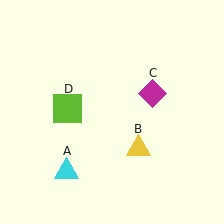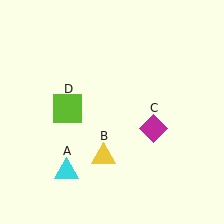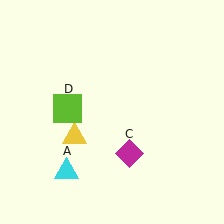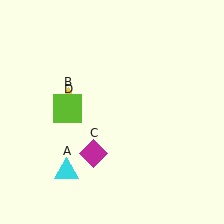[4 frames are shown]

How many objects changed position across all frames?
2 objects changed position: yellow triangle (object B), magenta diamond (object C).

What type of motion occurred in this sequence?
The yellow triangle (object B), magenta diamond (object C) rotated clockwise around the center of the scene.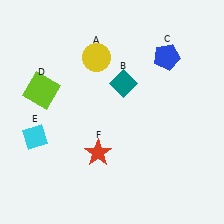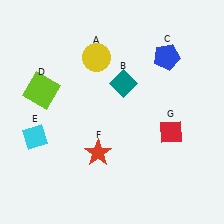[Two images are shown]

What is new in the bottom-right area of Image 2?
A red diamond (G) was added in the bottom-right area of Image 2.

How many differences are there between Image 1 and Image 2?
There is 1 difference between the two images.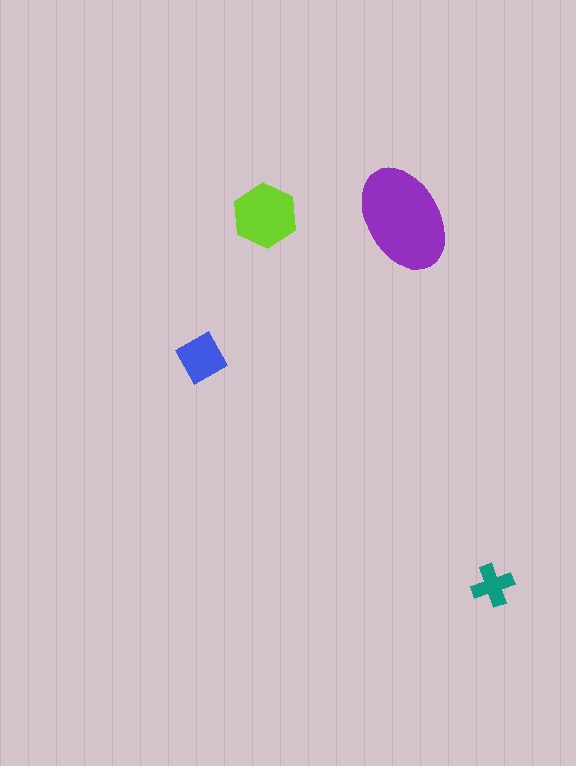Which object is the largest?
The purple ellipse.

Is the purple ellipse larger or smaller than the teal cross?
Larger.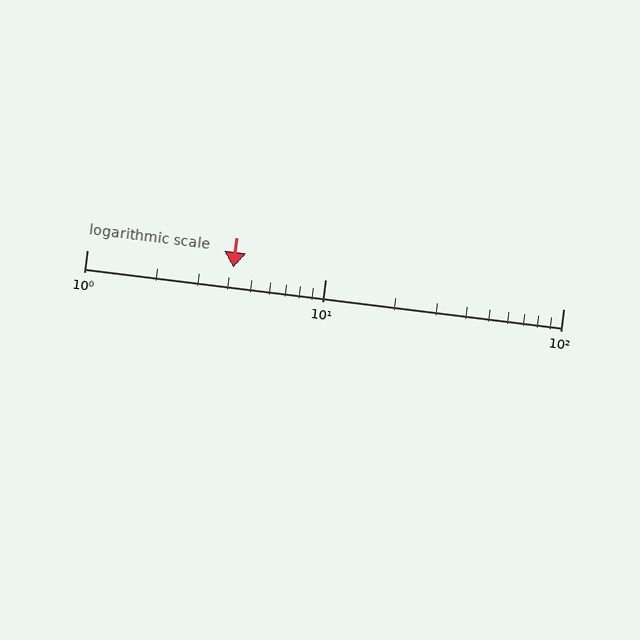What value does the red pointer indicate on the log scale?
The pointer indicates approximately 4.1.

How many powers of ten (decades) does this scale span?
The scale spans 2 decades, from 1 to 100.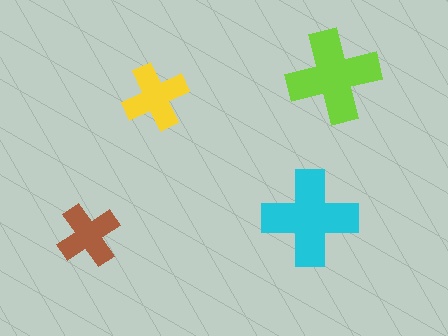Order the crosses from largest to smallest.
the cyan one, the lime one, the yellow one, the brown one.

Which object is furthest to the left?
The brown cross is leftmost.